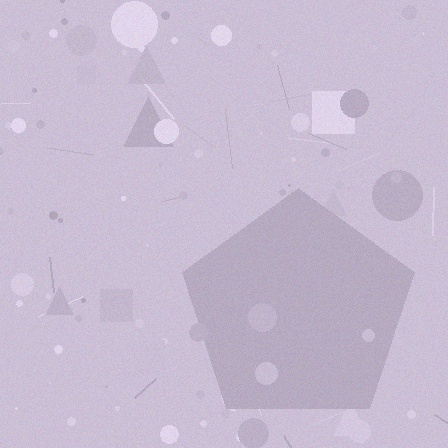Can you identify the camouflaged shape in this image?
The camouflaged shape is a pentagon.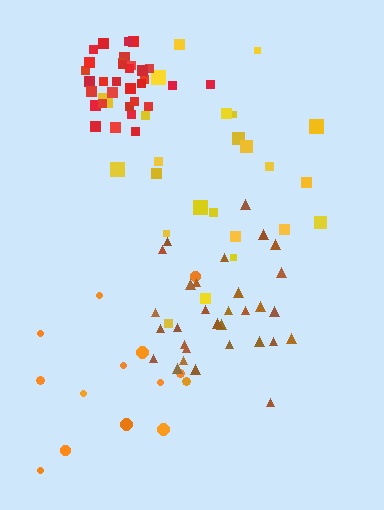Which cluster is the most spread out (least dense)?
Orange.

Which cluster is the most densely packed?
Red.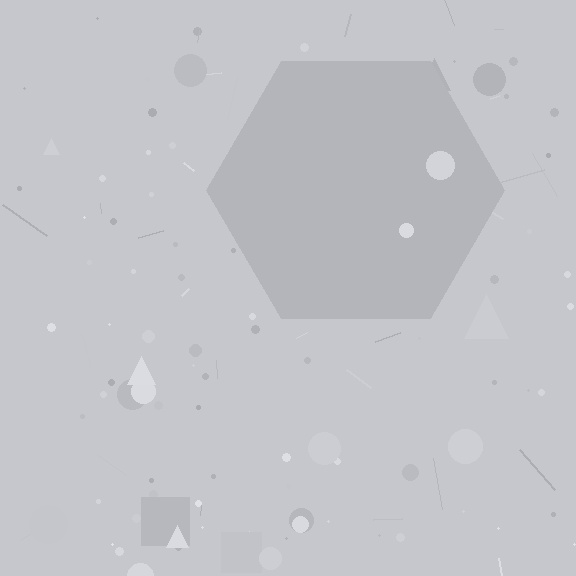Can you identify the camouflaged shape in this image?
The camouflaged shape is a hexagon.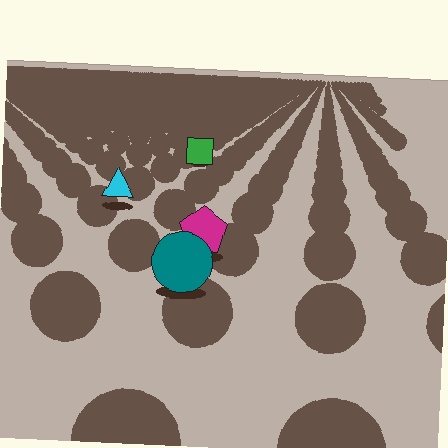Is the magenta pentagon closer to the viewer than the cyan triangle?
Yes. The magenta pentagon is closer — you can tell from the texture gradient: the ground texture is coarser near it.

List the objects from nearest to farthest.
From nearest to farthest: the teal circle, the magenta pentagon, the cyan triangle, the green square.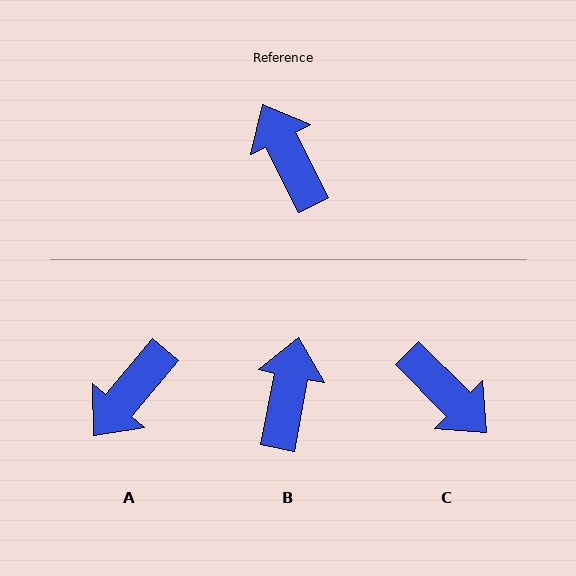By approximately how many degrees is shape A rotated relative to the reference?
Approximately 113 degrees counter-clockwise.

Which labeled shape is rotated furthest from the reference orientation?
C, about 162 degrees away.